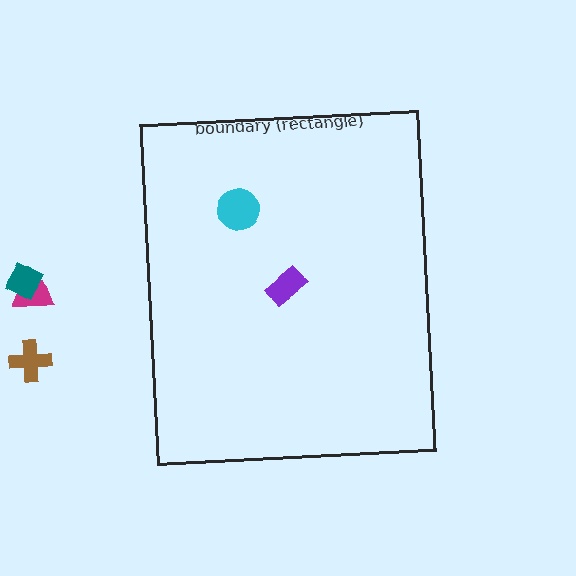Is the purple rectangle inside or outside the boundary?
Inside.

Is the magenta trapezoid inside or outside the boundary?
Outside.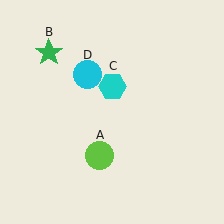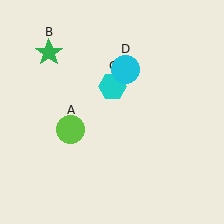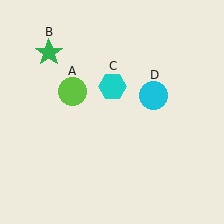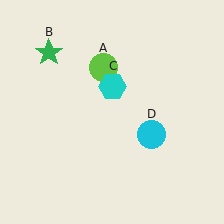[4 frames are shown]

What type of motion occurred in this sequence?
The lime circle (object A), cyan circle (object D) rotated clockwise around the center of the scene.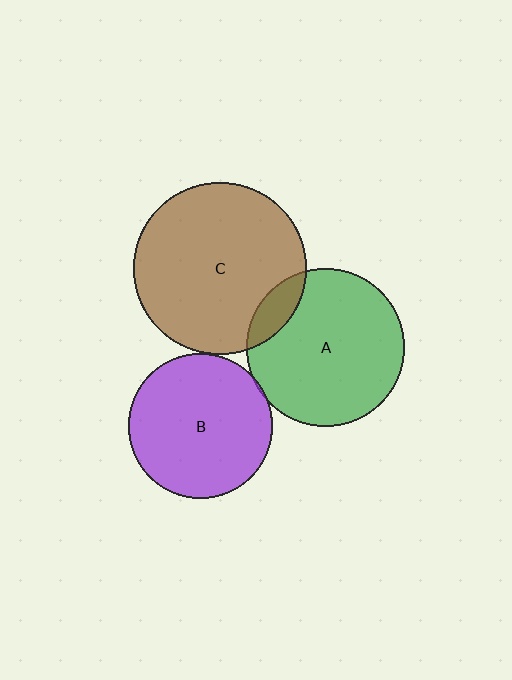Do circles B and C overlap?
Yes.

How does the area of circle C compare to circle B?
Approximately 1.4 times.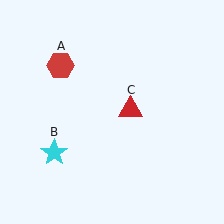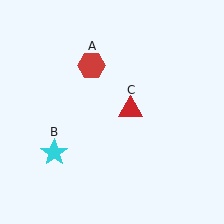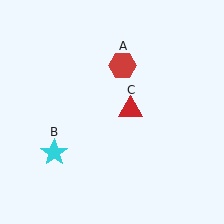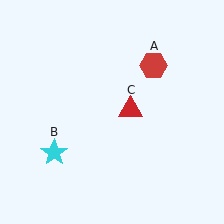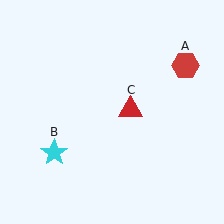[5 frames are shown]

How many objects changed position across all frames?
1 object changed position: red hexagon (object A).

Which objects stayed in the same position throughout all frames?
Cyan star (object B) and red triangle (object C) remained stationary.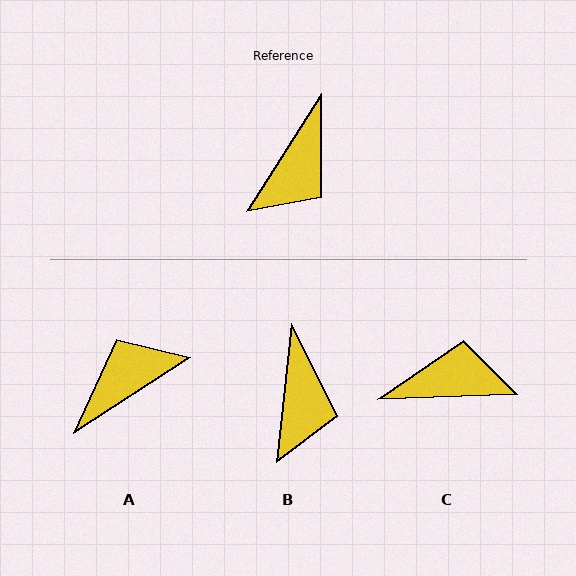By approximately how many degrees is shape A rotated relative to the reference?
Approximately 155 degrees counter-clockwise.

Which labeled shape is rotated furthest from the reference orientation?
A, about 155 degrees away.